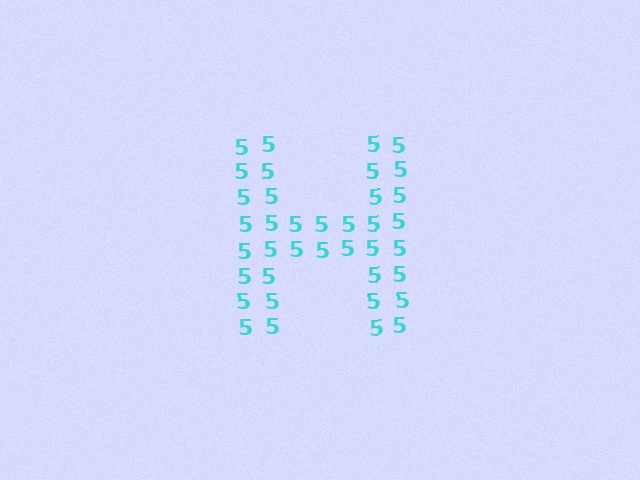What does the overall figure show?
The overall figure shows the letter H.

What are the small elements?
The small elements are digit 5's.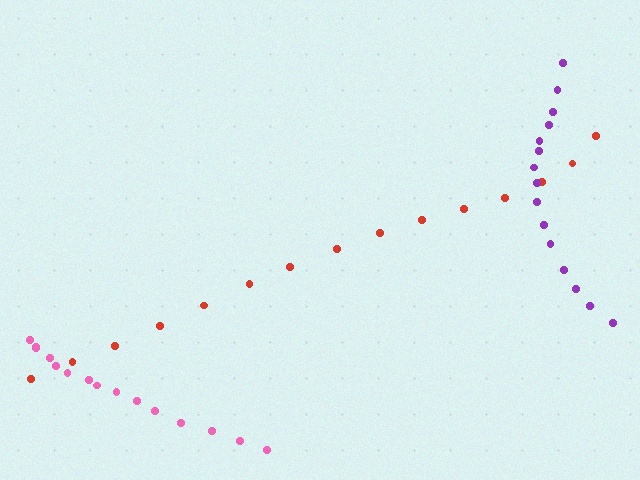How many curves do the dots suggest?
There are 3 distinct paths.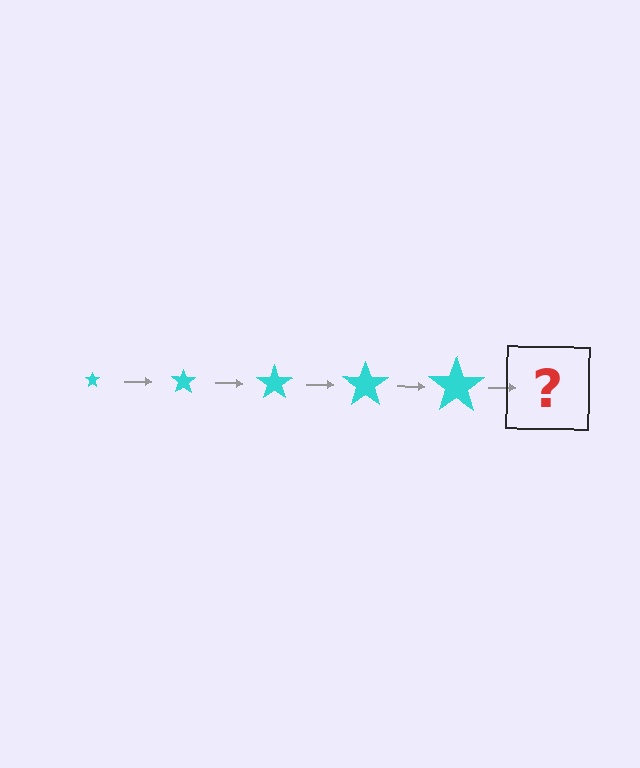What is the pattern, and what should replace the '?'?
The pattern is that the star gets progressively larger each step. The '?' should be a cyan star, larger than the previous one.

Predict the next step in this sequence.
The next step is a cyan star, larger than the previous one.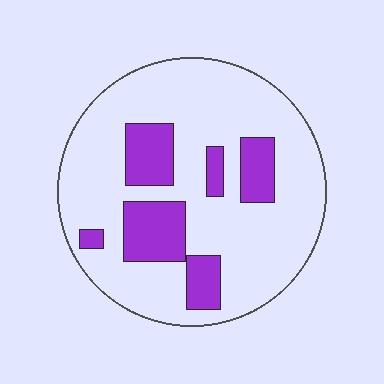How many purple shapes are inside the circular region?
6.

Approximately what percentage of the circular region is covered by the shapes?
Approximately 20%.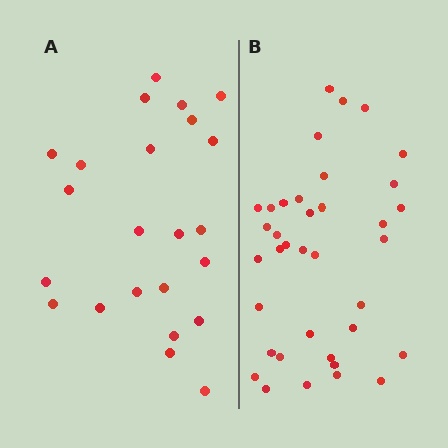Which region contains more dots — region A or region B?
Region B (the right region) has more dots.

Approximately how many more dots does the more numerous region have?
Region B has approximately 15 more dots than region A.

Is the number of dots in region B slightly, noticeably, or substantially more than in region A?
Region B has substantially more. The ratio is roughly 1.6 to 1.